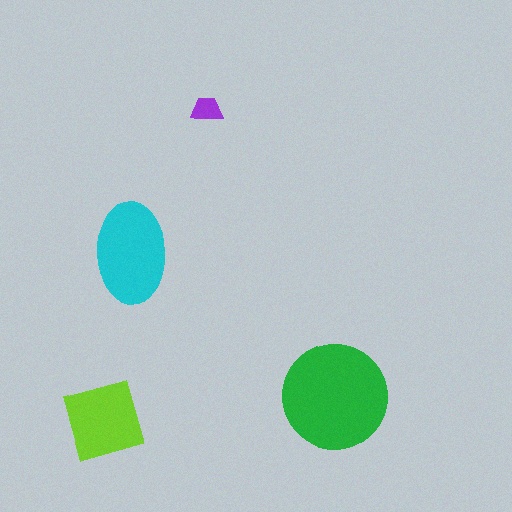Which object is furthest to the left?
The lime square is leftmost.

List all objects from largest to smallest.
The green circle, the cyan ellipse, the lime square, the purple trapezoid.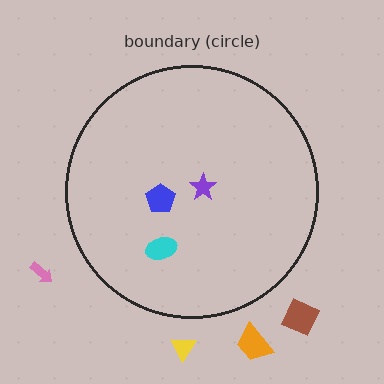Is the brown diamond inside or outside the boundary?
Outside.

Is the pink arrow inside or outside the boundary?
Outside.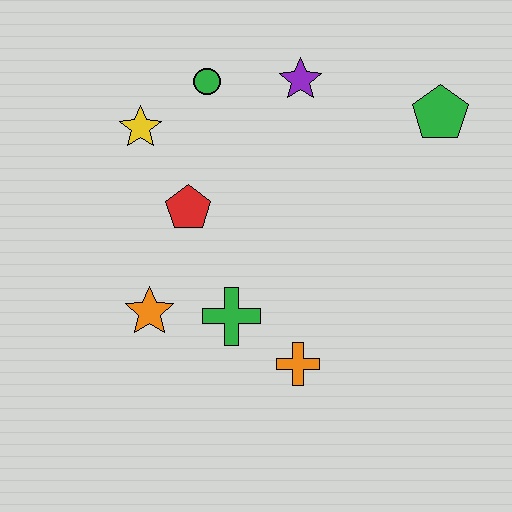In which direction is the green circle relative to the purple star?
The green circle is to the left of the purple star.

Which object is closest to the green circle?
The yellow star is closest to the green circle.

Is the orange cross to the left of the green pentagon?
Yes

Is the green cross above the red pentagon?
No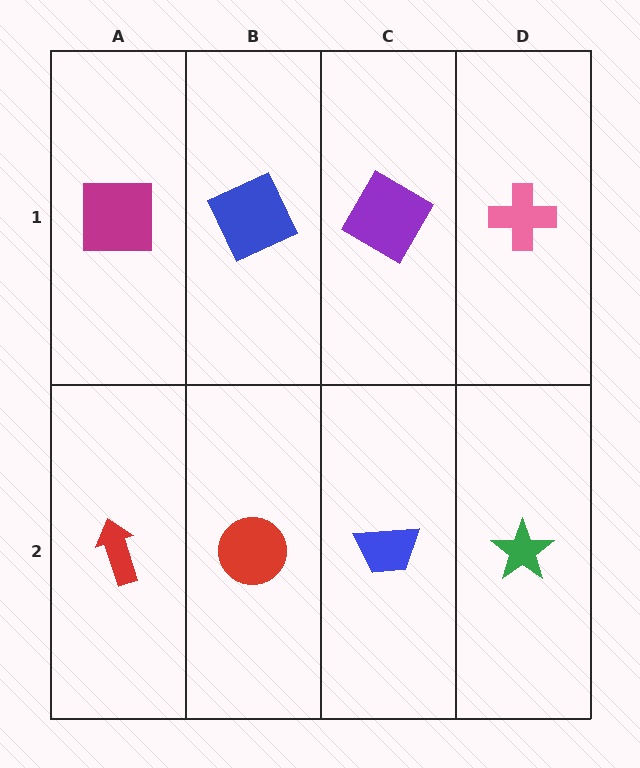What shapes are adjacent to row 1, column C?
A blue trapezoid (row 2, column C), a blue square (row 1, column B), a pink cross (row 1, column D).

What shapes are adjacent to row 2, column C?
A purple square (row 1, column C), a red circle (row 2, column B), a green star (row 2, column D).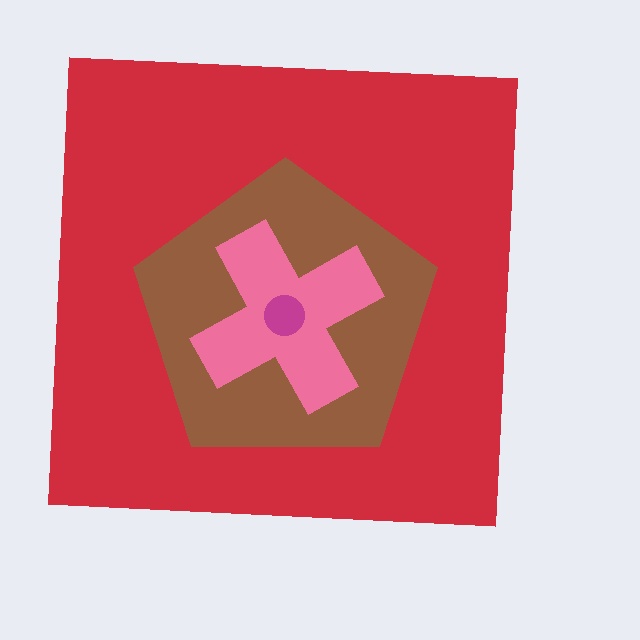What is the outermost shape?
The red square.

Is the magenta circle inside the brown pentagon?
Yes.